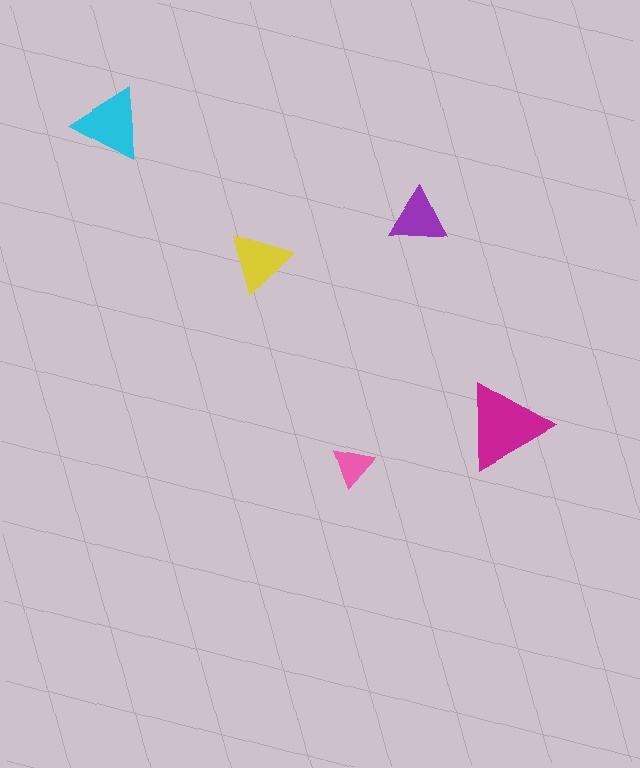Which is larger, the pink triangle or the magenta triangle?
The magenta one.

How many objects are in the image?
There are 5 objects in the image.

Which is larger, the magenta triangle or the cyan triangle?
The magenta one.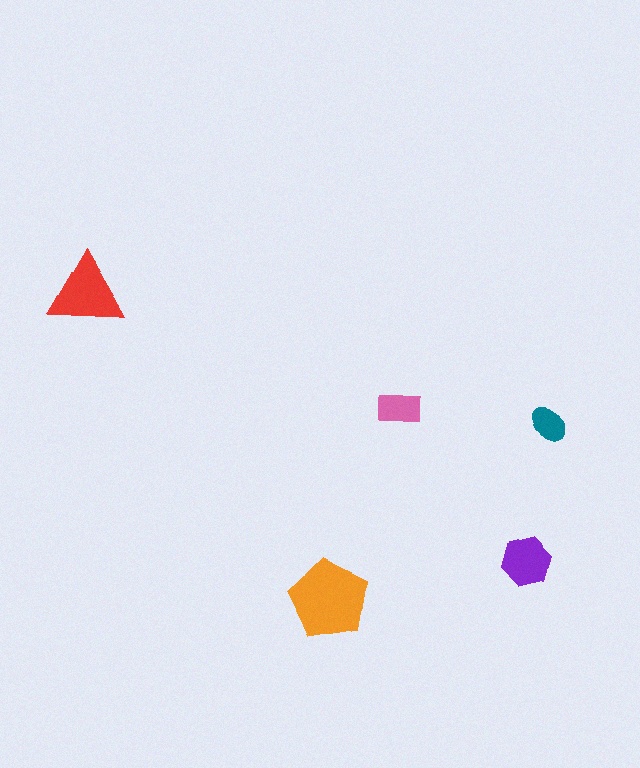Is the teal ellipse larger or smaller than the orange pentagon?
Smaller.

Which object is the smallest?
The teal ellipse.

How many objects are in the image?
There are 5 objects in the image.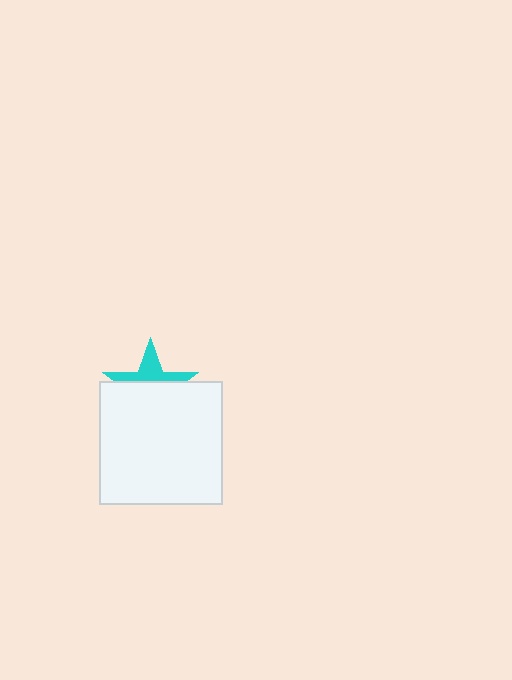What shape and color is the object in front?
The object in front is a white square.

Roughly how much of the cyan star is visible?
A small part of it is visible (roughly 41%).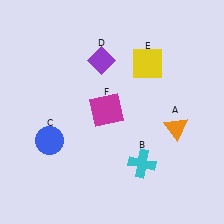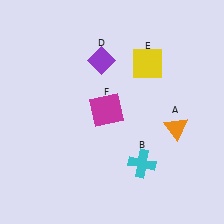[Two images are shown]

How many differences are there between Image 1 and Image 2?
There is 1 difference between the two images.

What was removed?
The blue circle (C) was removed in Image 2.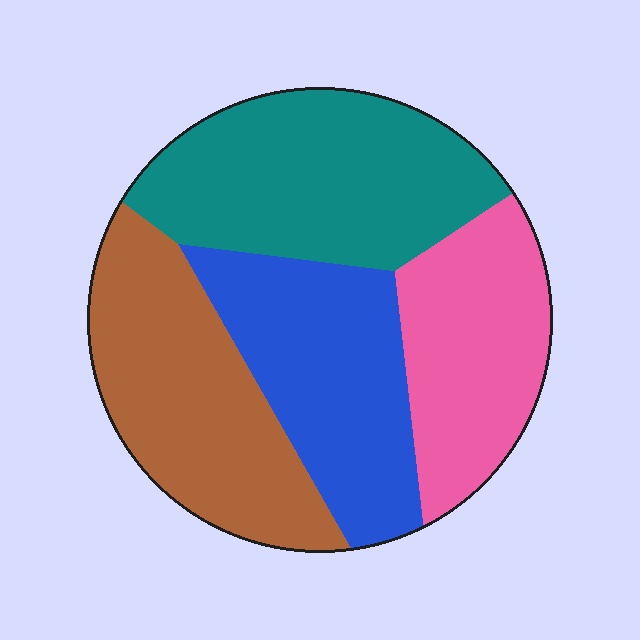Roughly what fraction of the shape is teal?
Teal takes up between a sixth and a third of the shape.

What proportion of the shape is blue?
Blue takes up about one quarter (1/4) of the shape.